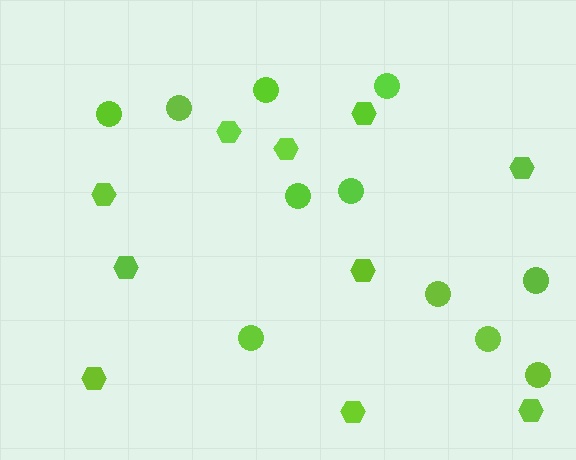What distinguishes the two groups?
There are 2 groups: one group of circles (11) and one group of hexagons (10).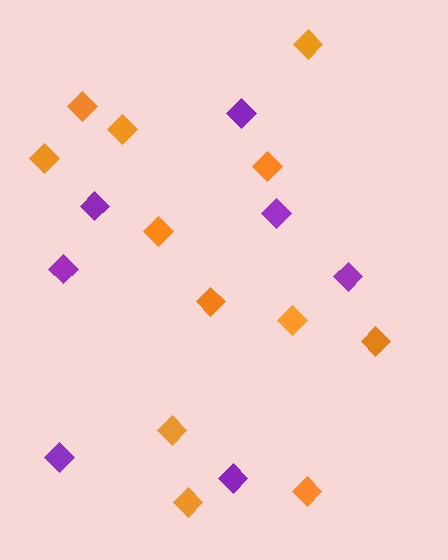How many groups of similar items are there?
There are 2 groups: one group of purple diamonds (7) and one group of orange diamonds (12).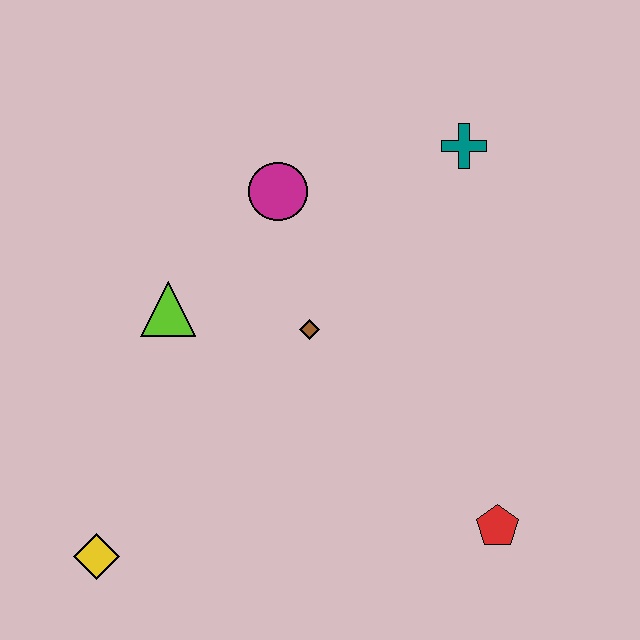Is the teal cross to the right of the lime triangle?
Yes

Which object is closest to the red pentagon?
The brown diamond is closest to the red pentagon.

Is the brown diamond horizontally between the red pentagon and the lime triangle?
Yes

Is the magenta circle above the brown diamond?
Yes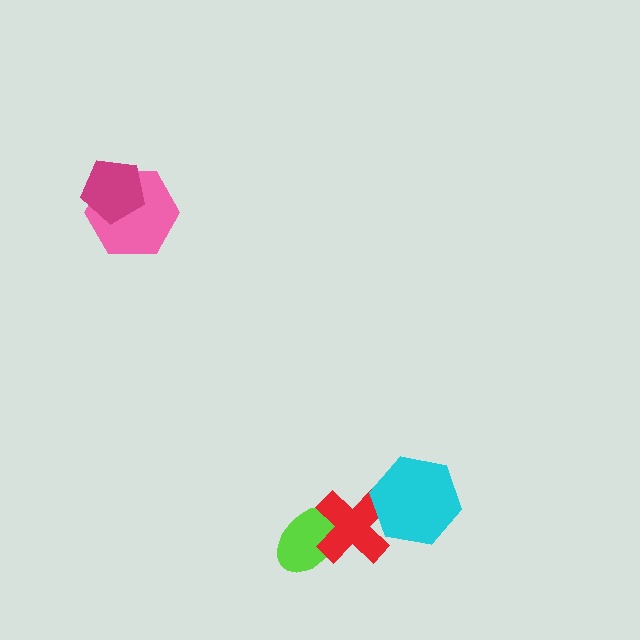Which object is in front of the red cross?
The cyan hexagon is in front of the red cross.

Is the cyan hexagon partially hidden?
No, no other shape covers it.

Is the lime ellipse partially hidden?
Yes, it is partially covered by another shape.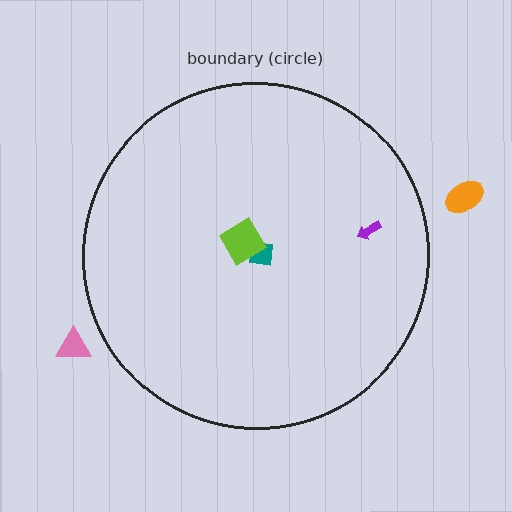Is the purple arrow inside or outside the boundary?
Inside.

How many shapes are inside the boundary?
3 inside, 2 outside.